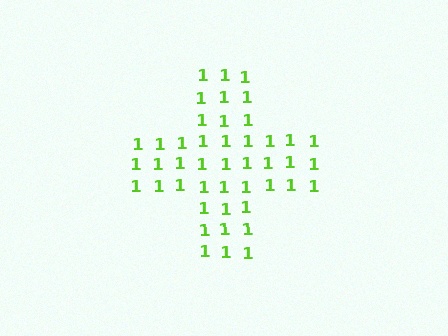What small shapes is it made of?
It is made of small digit 1's.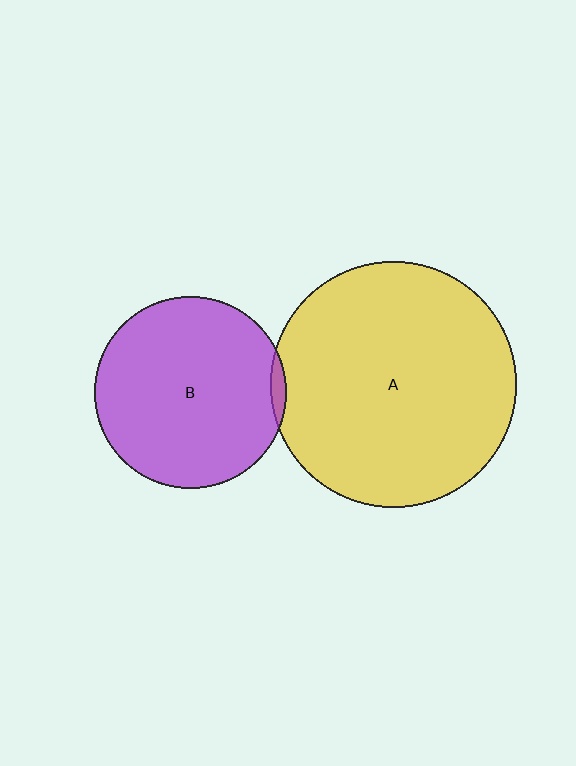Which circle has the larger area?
Circle A (yellow).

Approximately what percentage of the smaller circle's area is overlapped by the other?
Approximately 5%.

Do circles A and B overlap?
Yes.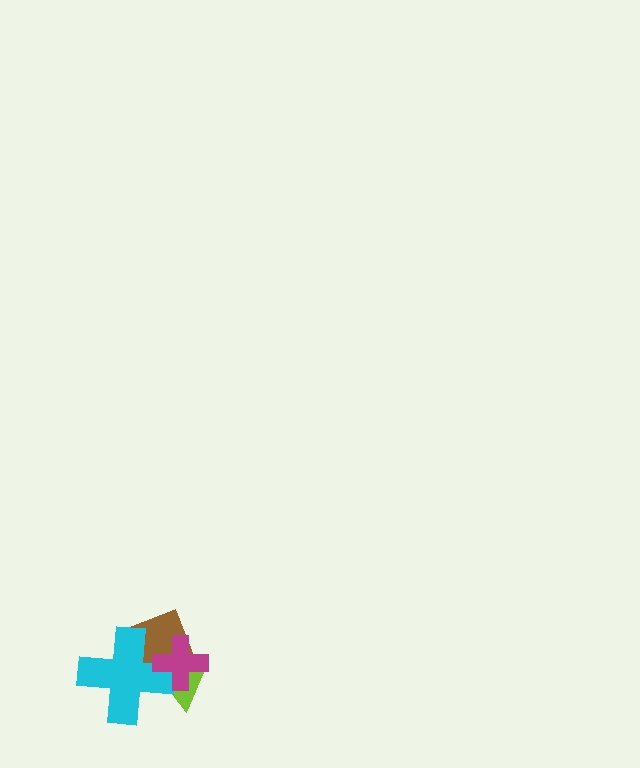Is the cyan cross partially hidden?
Yes, it is partially covered by another shape.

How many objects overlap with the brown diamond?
3 objects overlap with the brown diamond.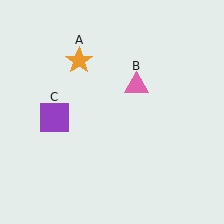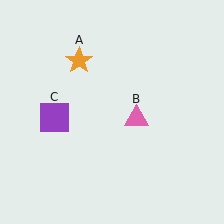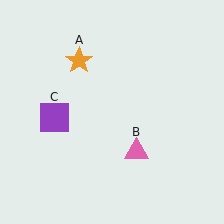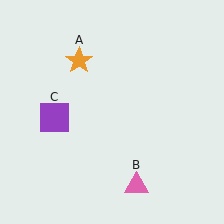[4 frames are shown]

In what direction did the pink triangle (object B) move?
The pink triangle (object B) moved down.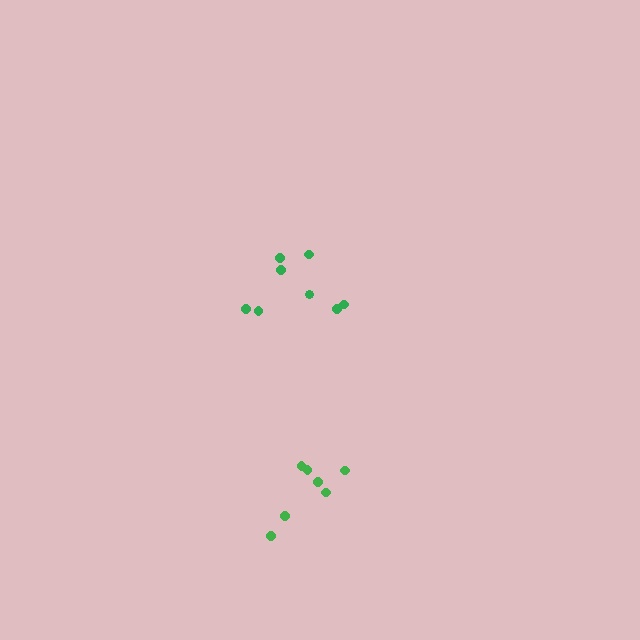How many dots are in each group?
Group 1: 8 dots, Group 2: 7 dots (15 total).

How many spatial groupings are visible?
There are 2 spatial groupings.